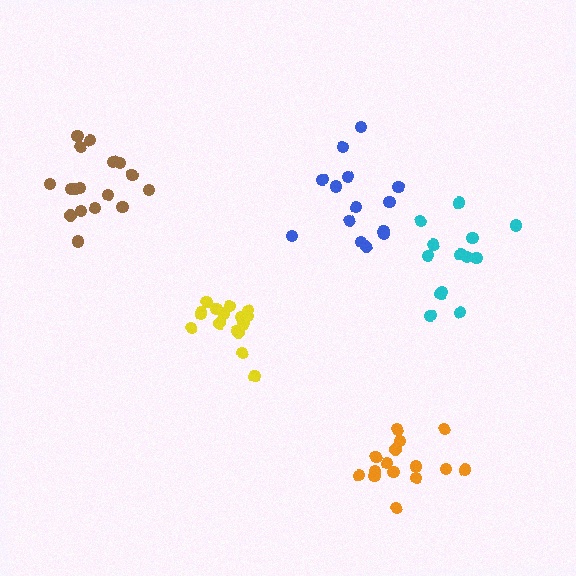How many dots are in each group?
Group 1: 16 dots, Group 2: 15 dots, Group 3: 14 dots, Group 4: 13 dots, Group 5: 17 dots (75 total).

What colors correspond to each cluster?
The clusters are colored: yellow, orange, blue, cyan, brown.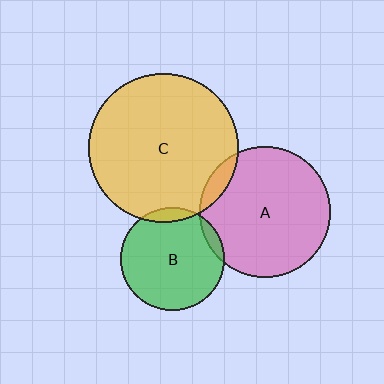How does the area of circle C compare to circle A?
Approximately 1.3 times.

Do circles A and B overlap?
Yes.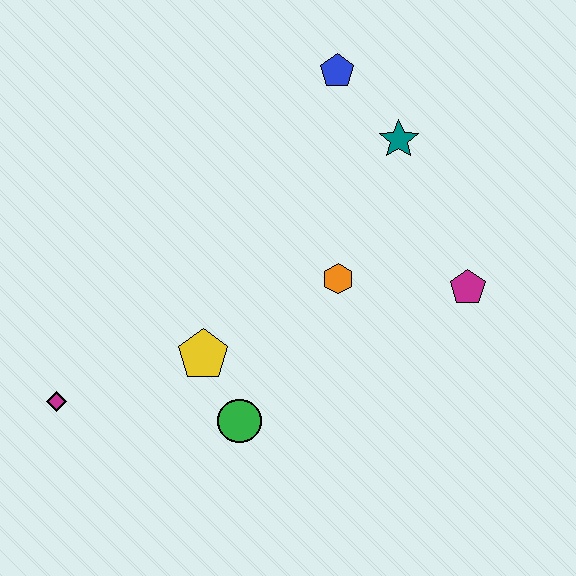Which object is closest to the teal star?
The blue pentagon is closest to the teal star.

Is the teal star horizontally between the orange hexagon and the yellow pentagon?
No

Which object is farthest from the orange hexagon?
The magenta diamond is farthest from the orange hexagon.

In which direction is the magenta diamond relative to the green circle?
The magenta diamond is to the left of the green circle.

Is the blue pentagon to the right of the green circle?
Yes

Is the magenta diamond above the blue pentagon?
No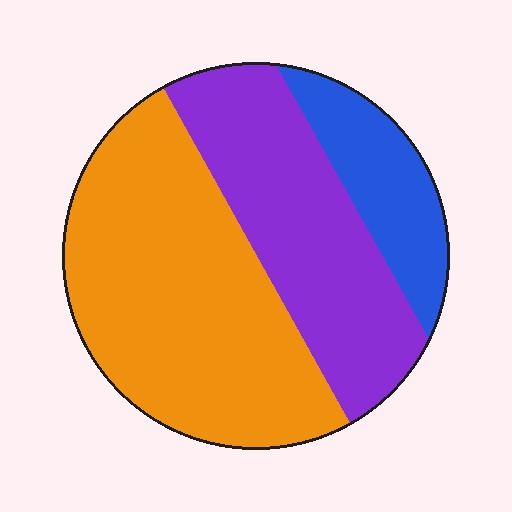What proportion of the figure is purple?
Purple takes up about one third (1/3) of the figure.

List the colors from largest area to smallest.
From largest to smallest: orange, purple, blue.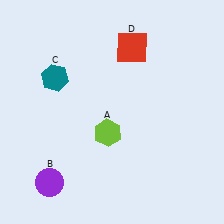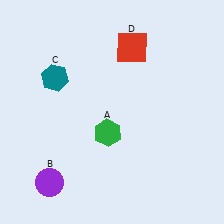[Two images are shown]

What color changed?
The hexagon (A) changed from lime in Image 1 to green in Image 2.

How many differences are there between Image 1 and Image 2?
There is 1 difference between the two images.